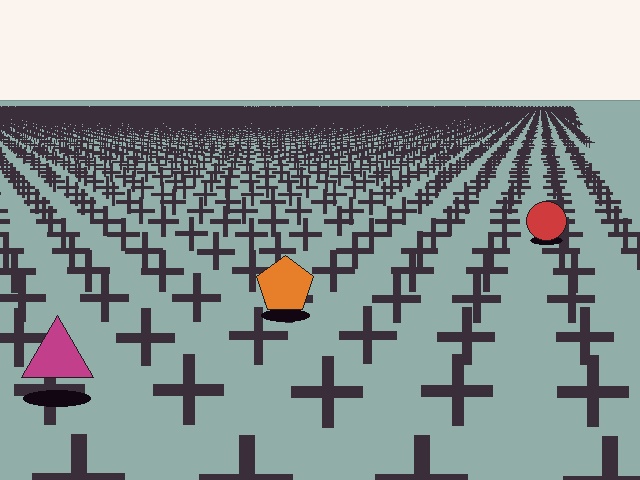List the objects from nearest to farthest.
From nearest to farthest: the magenta triangle, the orange pentagon, the red circle.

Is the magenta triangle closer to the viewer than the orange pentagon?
Yes. The magenta triangle is closer — you can tell from the texture gradient: the ground texture is coarser near it.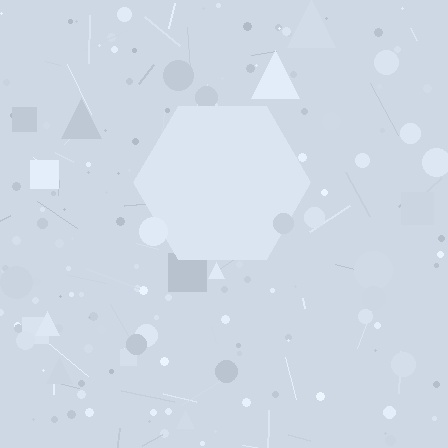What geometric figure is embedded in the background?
A hexagon is embedded in the background.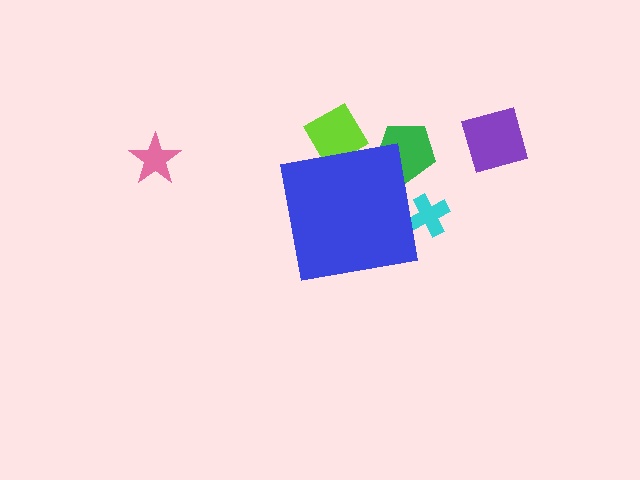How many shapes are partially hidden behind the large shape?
3 shapes are partially hidden.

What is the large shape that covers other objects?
A blue square.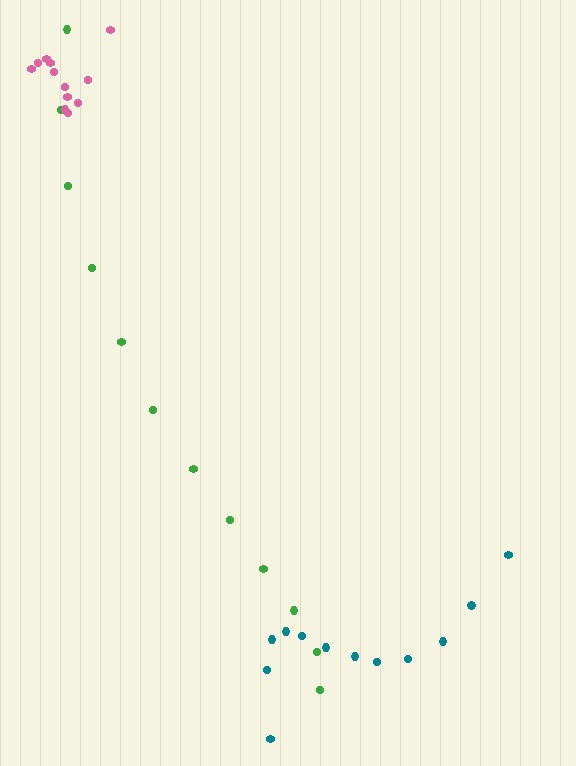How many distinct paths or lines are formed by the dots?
There are 3 distinct paths.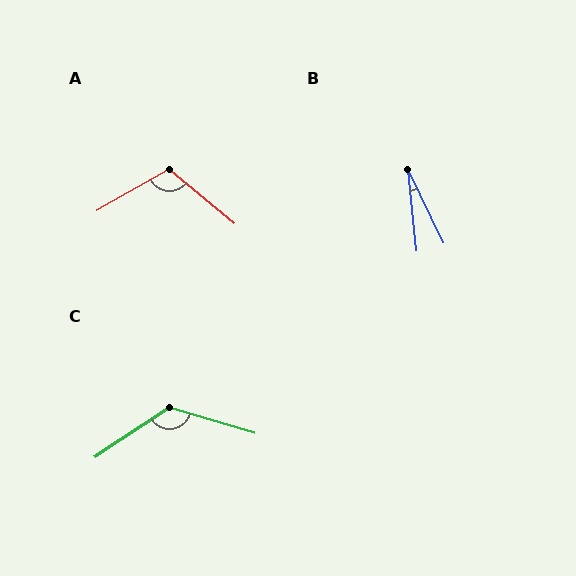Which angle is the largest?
C, at approximately 130 degrees.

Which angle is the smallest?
B, at approximately 20 degrees.